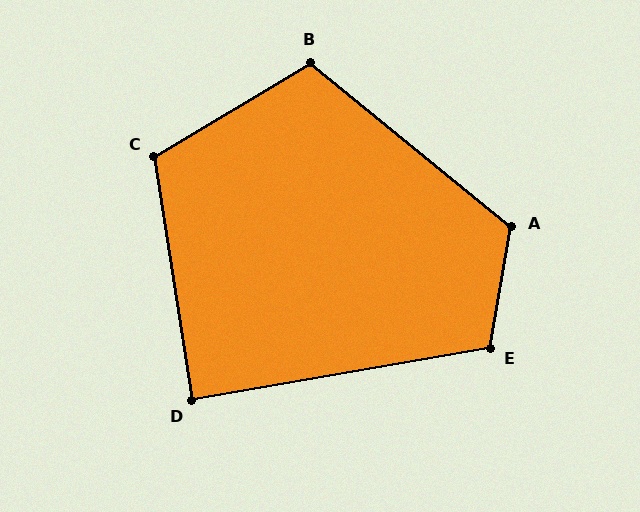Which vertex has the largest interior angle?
A, at approximately 119 degrees.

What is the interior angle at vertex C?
Approximately 112 degrees (obtuse).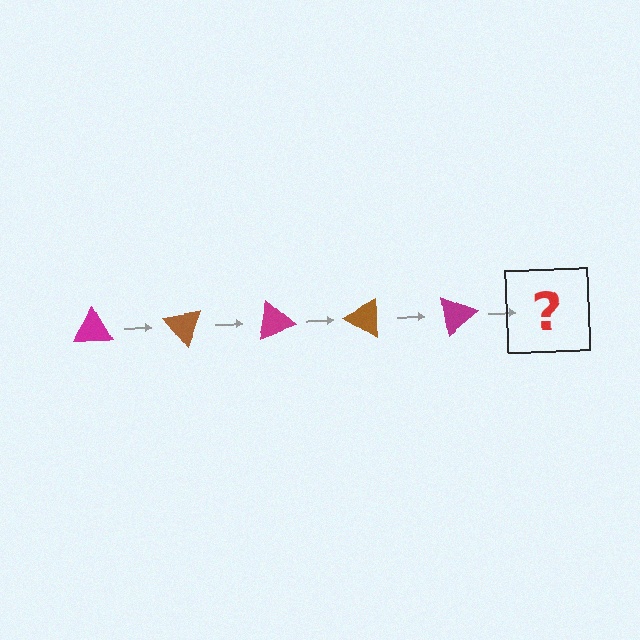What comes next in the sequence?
The next element should be a brown triangle, rotated 250 degrees from the start.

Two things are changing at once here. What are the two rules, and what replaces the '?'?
The two rules are that it rotates 50 degrees each step and the color cycles through magenta and brown. The '?' should be a brown triangle, rotated 250 degrees from the start.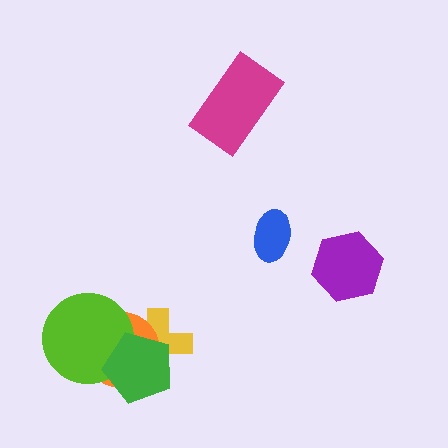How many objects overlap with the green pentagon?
3 objects overlap with the green pentagon.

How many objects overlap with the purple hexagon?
0 objects overlap with the purple hexagon.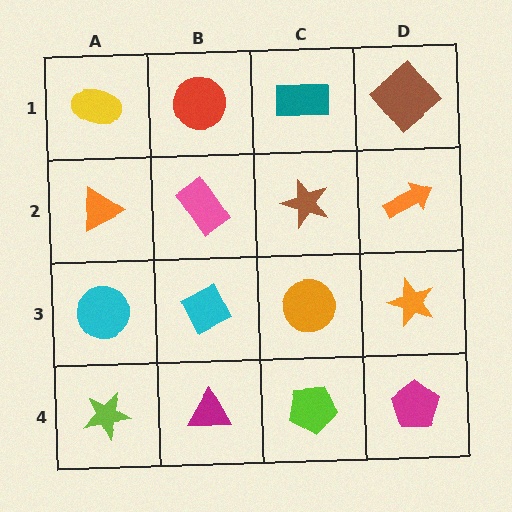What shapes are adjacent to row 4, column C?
An orange circle (row 3, column C), a magenta triangle (row 4, column B), a magenta pentagon (row 4, column D).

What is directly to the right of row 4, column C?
A magenta pentagon.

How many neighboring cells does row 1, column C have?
3.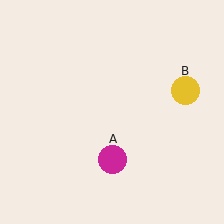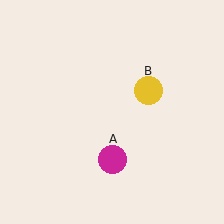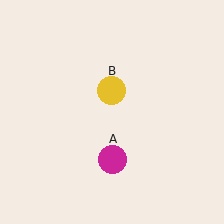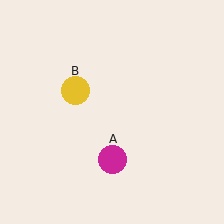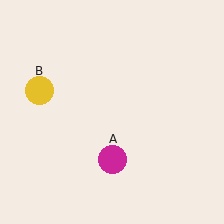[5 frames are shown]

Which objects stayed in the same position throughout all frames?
Magenta circle (object A) remained stationary.